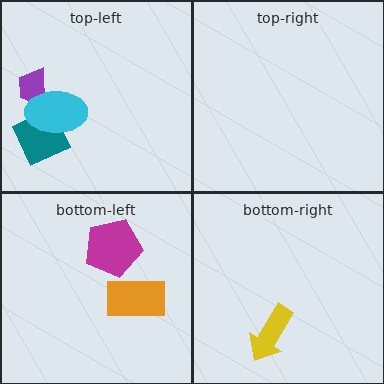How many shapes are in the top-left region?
3.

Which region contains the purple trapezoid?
The top-left region.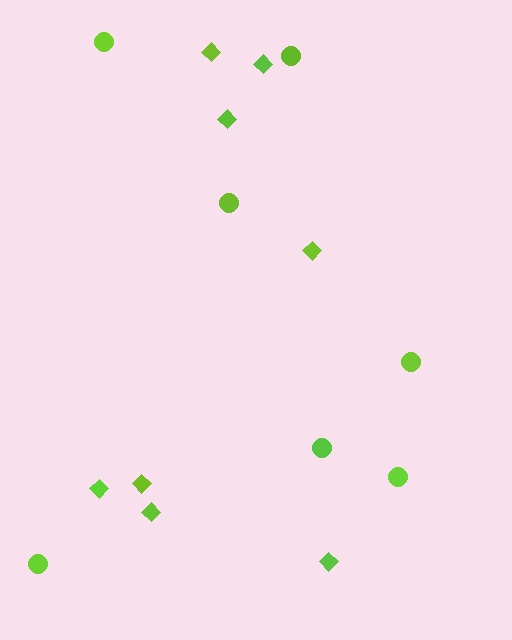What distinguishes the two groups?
There are 2 groups: one group of circles (7) and one group of diamonds (8).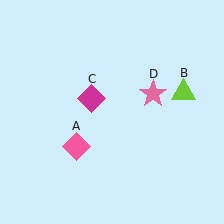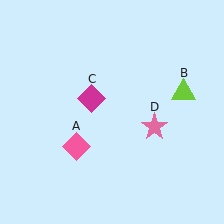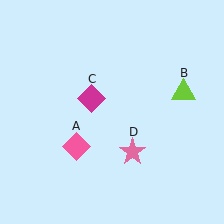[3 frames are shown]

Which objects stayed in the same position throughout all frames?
Pink diamond (object A) and lime triangle (object B) and magenta diamond (object C) remained stationary.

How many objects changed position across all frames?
1 object changed position: pink star (object D).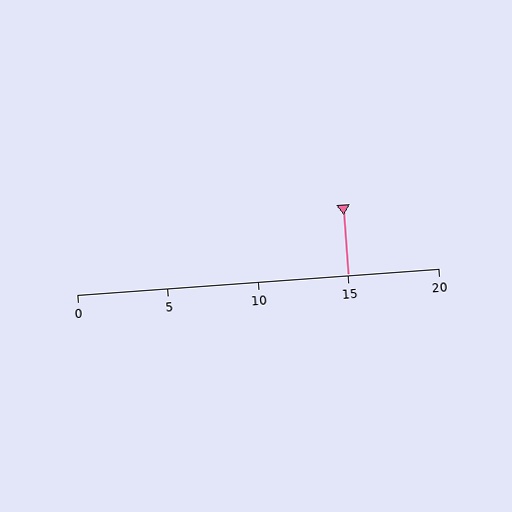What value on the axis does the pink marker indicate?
The marker indicates approximately 15.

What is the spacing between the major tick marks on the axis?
The major ticks are spaced 5 apart.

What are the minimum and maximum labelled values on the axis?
The axis runs from 0 to 20.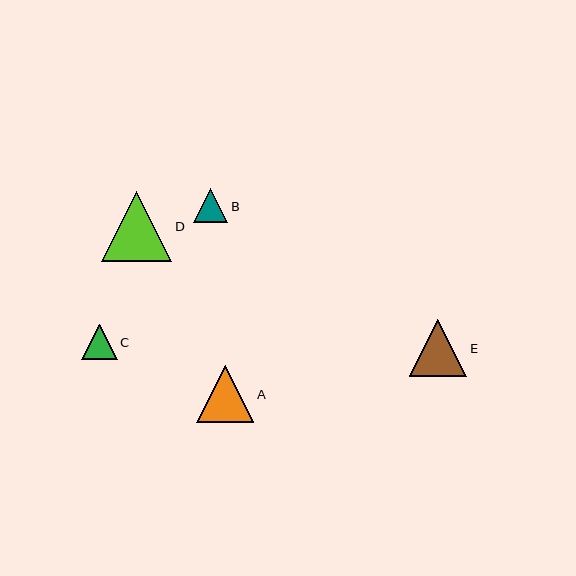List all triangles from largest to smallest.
From largest to smallest: D, E, A, C, B.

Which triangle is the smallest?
Triangle B is the smallest with a size of approximately 34 pixels.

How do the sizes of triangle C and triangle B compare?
Triangle C and triangle B are approximately the same size.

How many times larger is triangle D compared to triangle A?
Triangle D is approximately 1.2 times the size of triangle A.